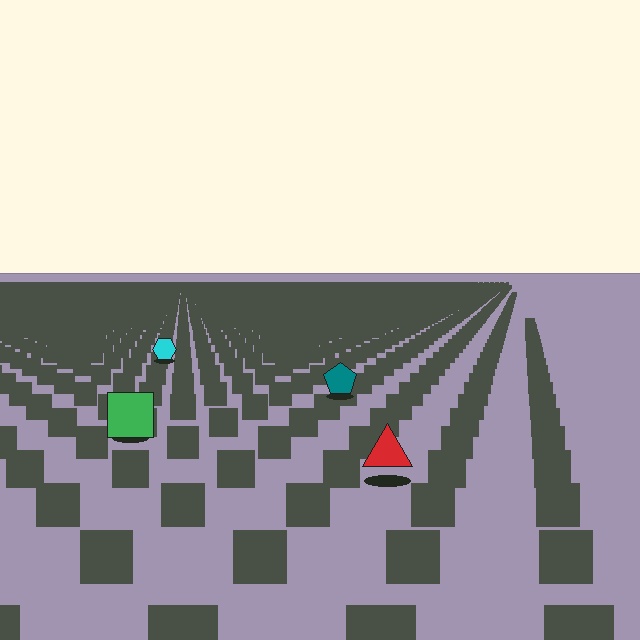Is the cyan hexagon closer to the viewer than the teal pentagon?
No. The teal pentagon is closer — you can tell from the texture gradient: the ground texture is coarser near it.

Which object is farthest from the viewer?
The cyan hexagon is farthest from the viewer. It appears smaller and the ground texture around it is denser.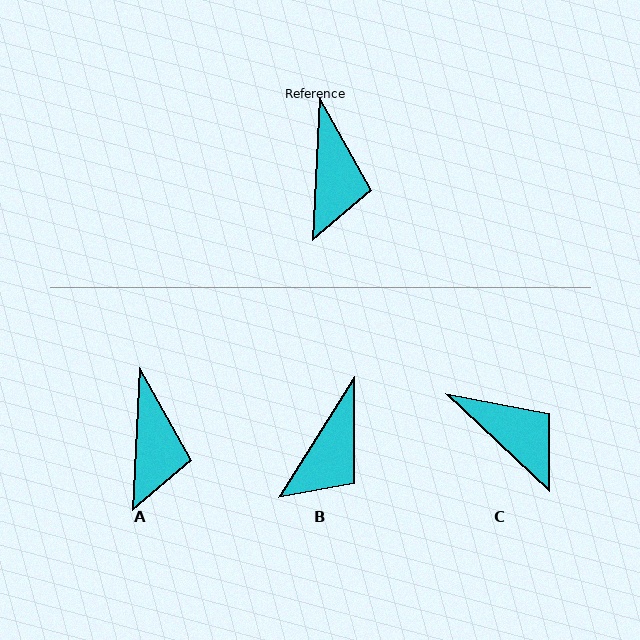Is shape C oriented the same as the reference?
No, it is off by about 50 degrees.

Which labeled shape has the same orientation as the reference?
A.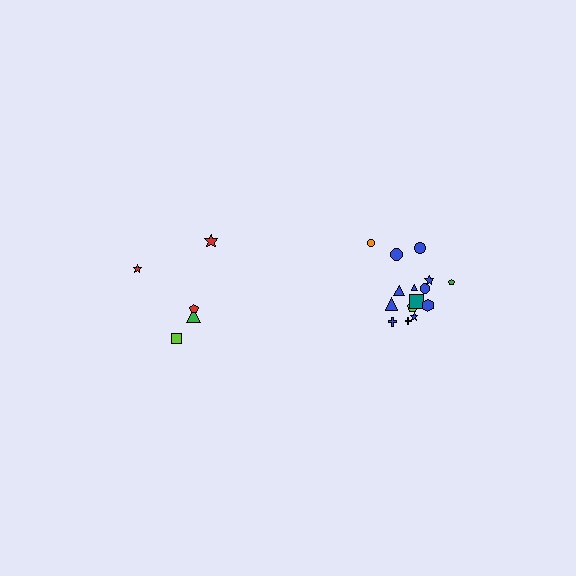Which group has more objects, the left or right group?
The right group.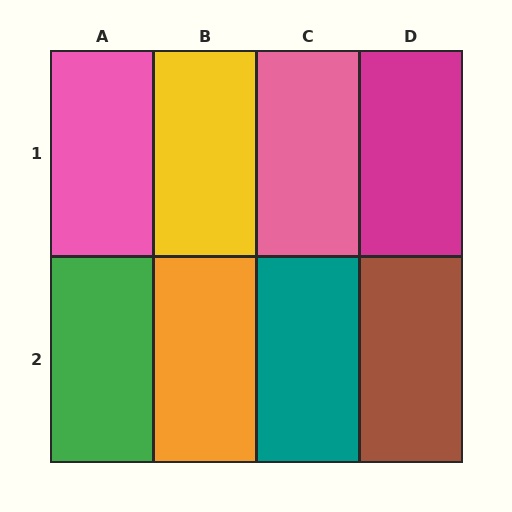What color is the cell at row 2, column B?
Orange.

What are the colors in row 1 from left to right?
Pink, yellow, pink, magenta.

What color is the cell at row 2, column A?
Green.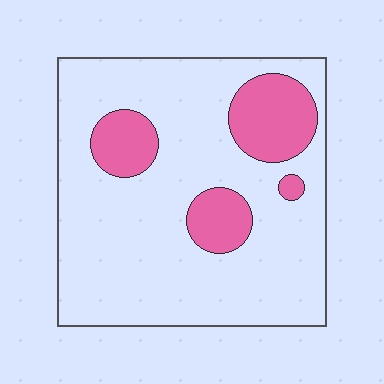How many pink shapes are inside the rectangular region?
4.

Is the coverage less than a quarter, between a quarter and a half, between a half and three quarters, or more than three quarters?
Less than a quarter.